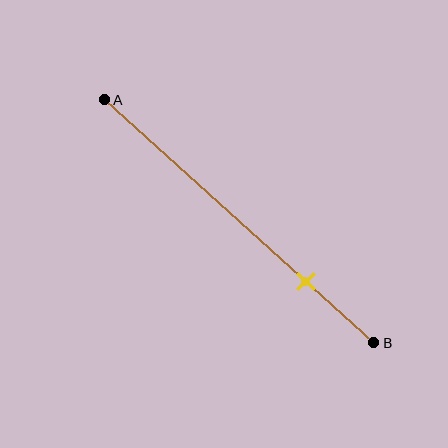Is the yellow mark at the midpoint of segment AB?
No, the mark is at about 75% from A, not at the 50% midpoint.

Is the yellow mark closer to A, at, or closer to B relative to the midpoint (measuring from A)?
The yellow mark is closer to point B than the midpoint of segment AB.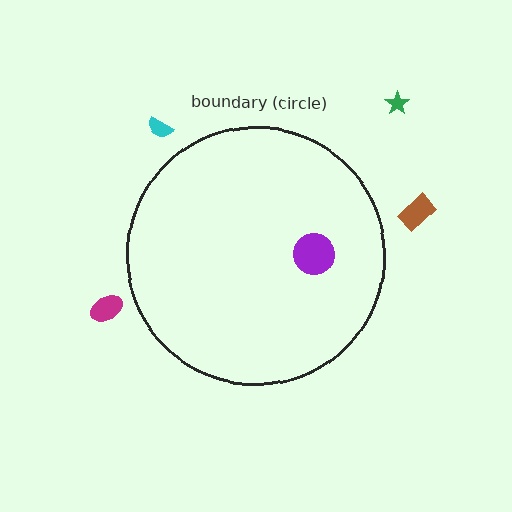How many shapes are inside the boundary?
1 inside, 4 outside.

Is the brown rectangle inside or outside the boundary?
Outside.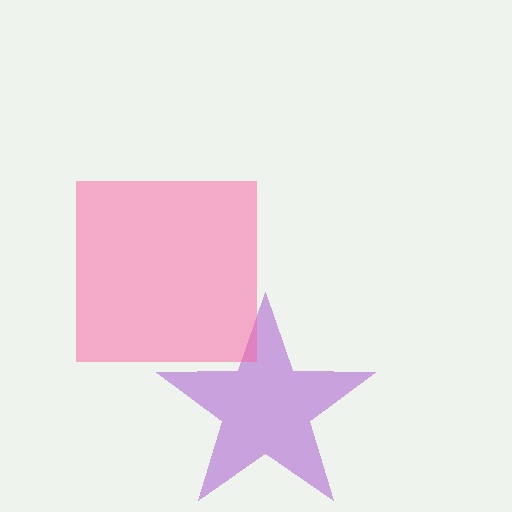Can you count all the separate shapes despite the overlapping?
Yes, there are 2 separate shapes.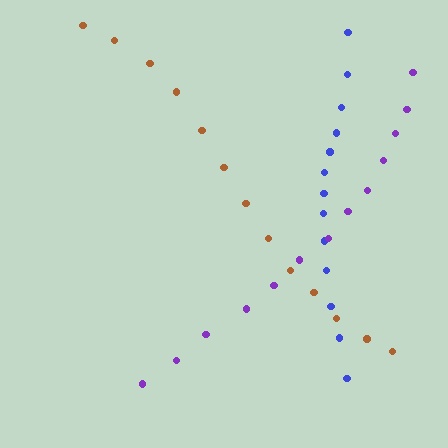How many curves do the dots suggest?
There are 3 distinct paths.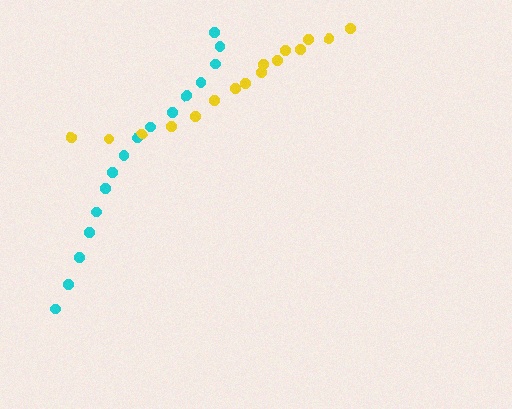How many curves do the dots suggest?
There are 2 distinct paths.